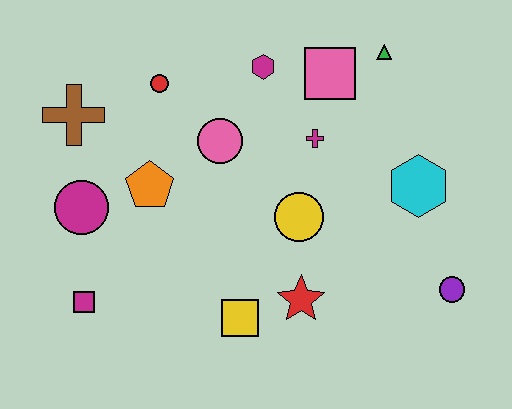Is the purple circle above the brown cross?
No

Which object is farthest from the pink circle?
The purple circle is farthest from the pink circle.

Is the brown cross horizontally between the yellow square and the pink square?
No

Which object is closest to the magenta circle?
The orange pentagon is closest to the magenta circle.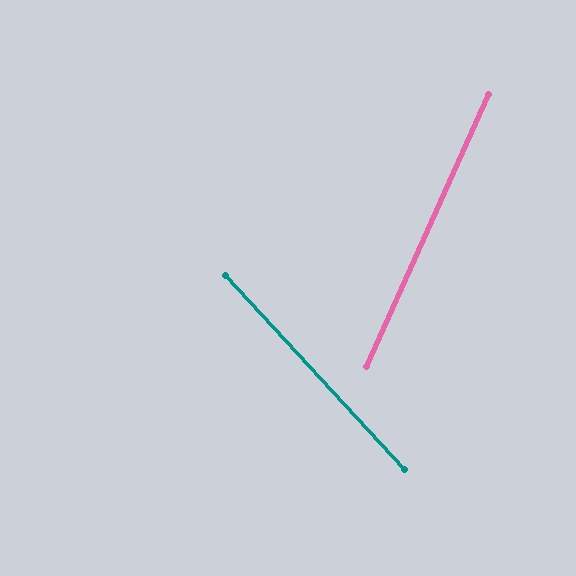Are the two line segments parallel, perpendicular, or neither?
Neither parallel nor perpendicular — they differ by about 67°.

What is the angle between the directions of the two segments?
Approximately 67 degrees.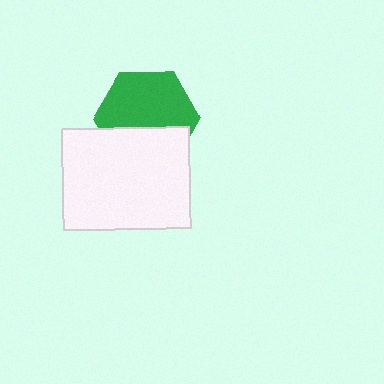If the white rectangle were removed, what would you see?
You would see the complete green hexagon.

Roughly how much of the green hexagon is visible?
About half of it is visible (roughly 61%).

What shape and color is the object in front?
The object in front is a white rectangle.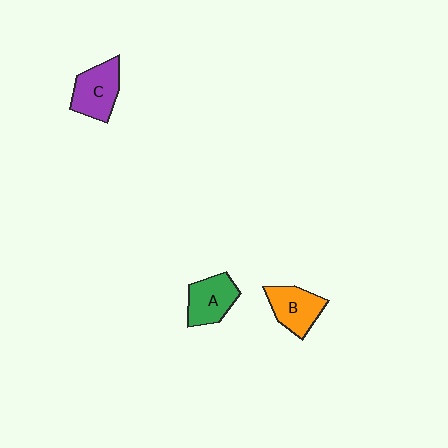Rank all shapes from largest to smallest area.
From largest to smallest: C (purple), B (orange), A (green).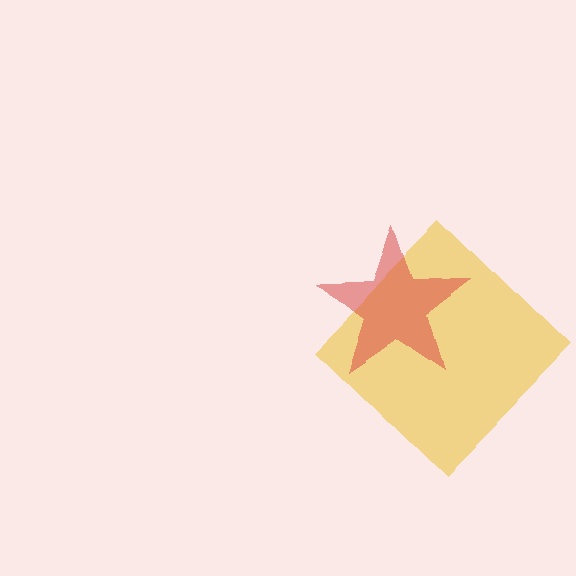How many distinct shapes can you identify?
There are 2 distinct shapes: a yellow diamond, a red star.